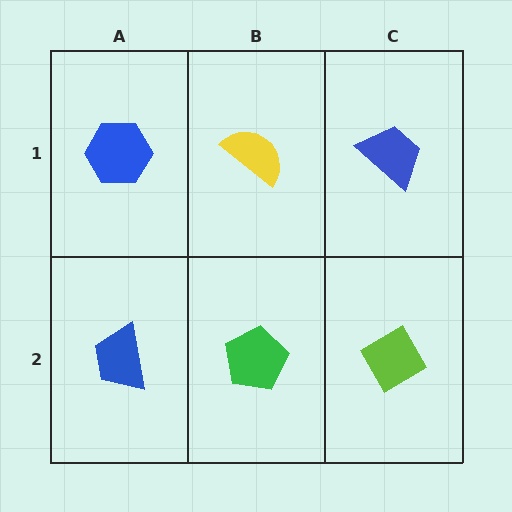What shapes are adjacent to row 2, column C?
A blue trapezoid (row 1, column C), a green pentagon (row 2, column B).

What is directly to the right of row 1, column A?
A yellow semicircle.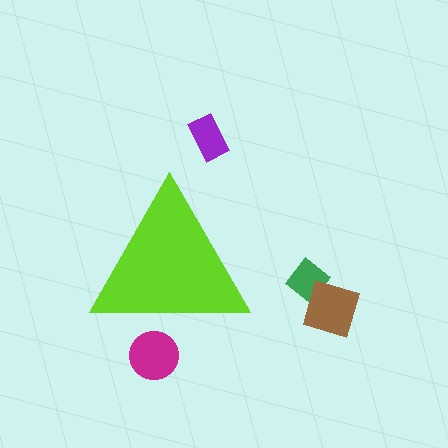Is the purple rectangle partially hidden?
No, the purple rectangle is fully visible.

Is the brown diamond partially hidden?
No, the brown diamond is fully visible.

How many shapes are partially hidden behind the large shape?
1 shape is partially hidden.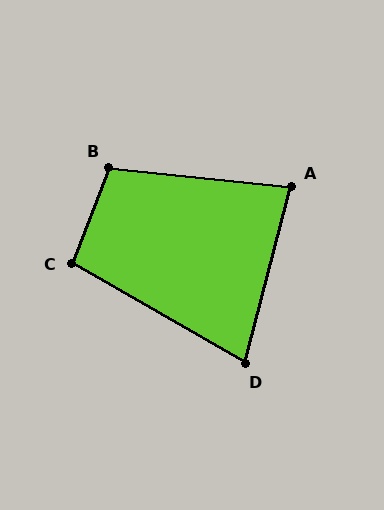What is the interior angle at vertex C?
Approximately 99 degrees (obtuse).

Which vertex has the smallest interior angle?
D, at approximately 75 degrees.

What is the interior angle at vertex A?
Approximately 81 degrees (acute).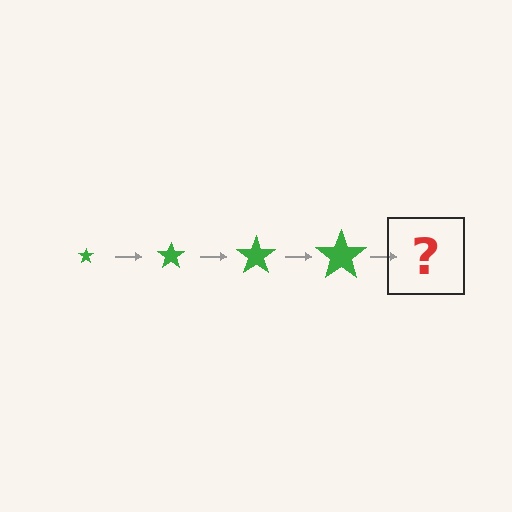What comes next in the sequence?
The next element should be a green star, larger than the previous one.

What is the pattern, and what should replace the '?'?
The pattern is that the star gets progressively larger each step. The '?' should be a green star, larger than the previous one.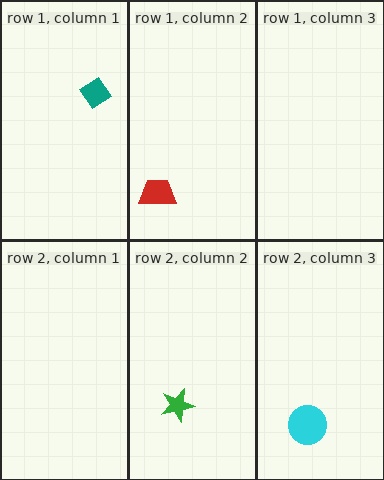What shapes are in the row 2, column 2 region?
The green star.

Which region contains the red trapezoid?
The row 1, column 2 region.